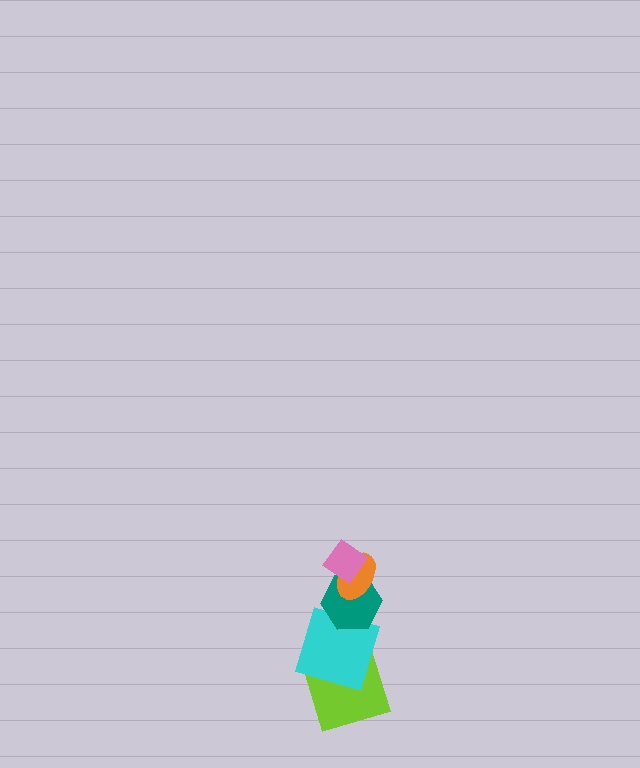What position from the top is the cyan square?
The cyan square is 4th from the top.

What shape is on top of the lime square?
The cyan square is on top of the lime square.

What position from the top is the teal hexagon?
The teal hexagon is 3rd from the top.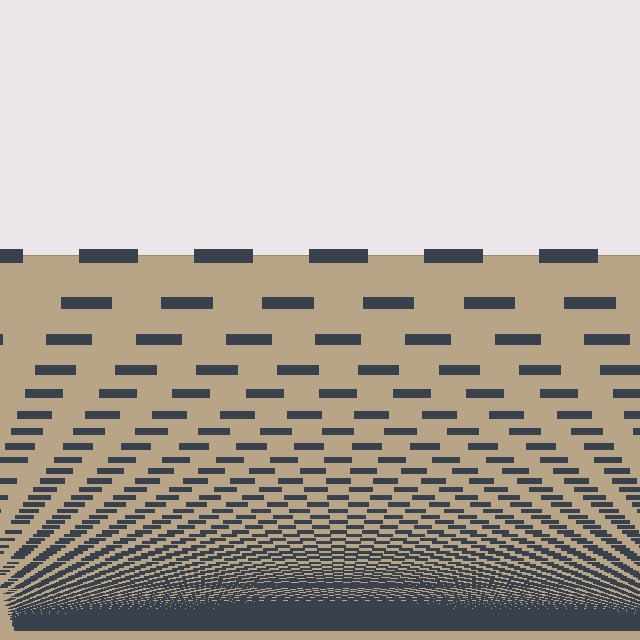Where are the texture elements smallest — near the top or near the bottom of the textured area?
Near the bottom.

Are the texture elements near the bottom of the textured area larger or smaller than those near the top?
Smaller. The gradient is inverted — elements near the bottom are smaller and denser.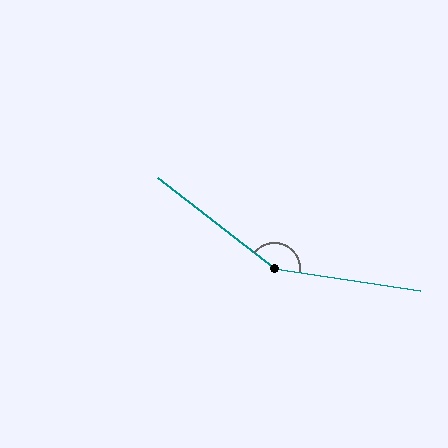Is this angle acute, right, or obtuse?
It is obtuse.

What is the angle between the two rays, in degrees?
Approximately 151 degrees.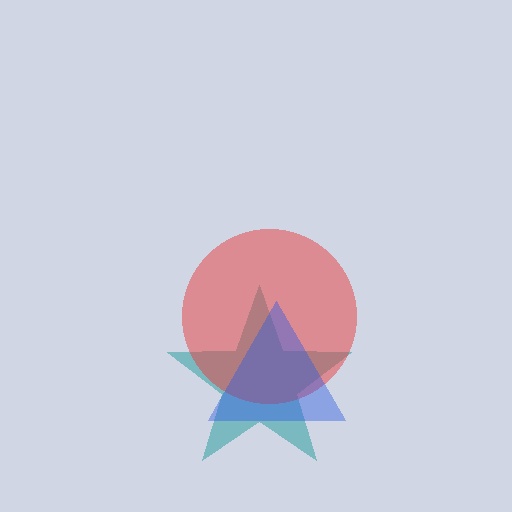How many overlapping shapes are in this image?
There are 3 overlapping shapes in the image.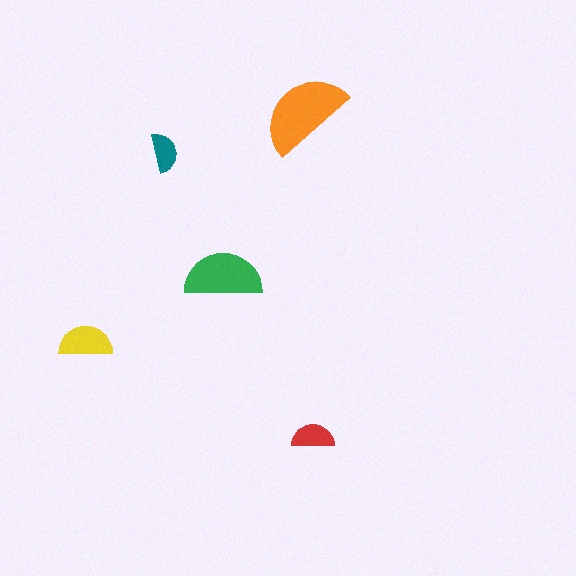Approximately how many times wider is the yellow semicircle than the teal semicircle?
About 1.5 times wider.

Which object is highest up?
The orange semicircle is topmost.